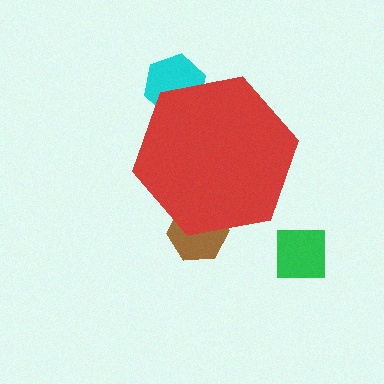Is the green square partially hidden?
No, the green square is fully visible.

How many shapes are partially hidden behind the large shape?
2 shapes are partially hidden.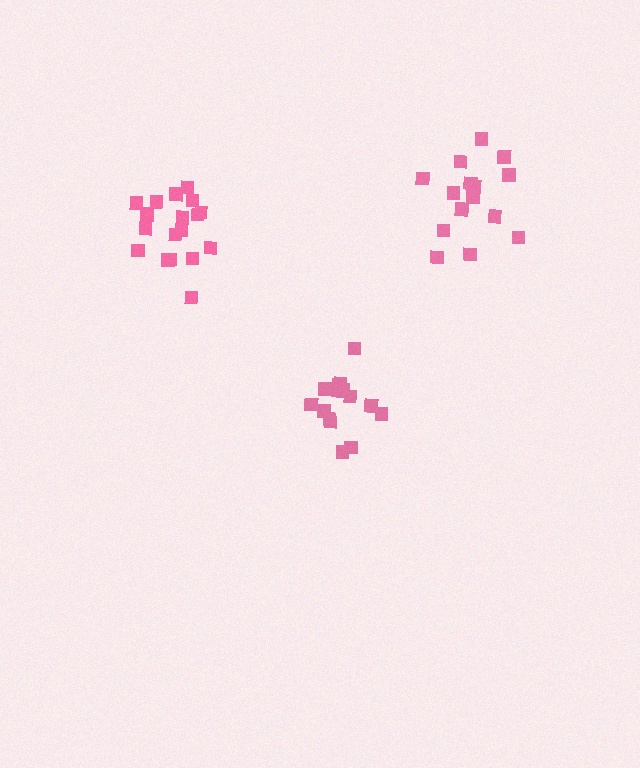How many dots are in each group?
Group 1: 18 dots, Group 2: 15 dots, Group 3: 16 dots (49 total).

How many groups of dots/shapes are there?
There are 3 groups.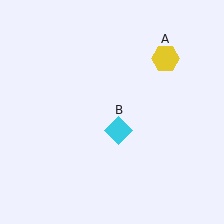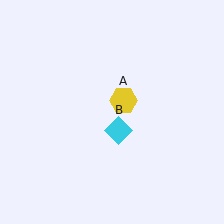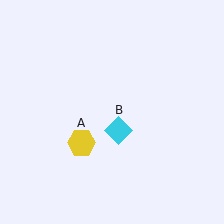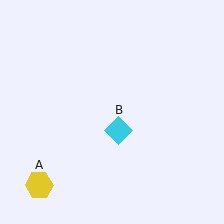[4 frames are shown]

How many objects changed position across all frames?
1 object changed position: yellow hexagon (object A).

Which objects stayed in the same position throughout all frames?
Cyan diamond (object B) remained stationary.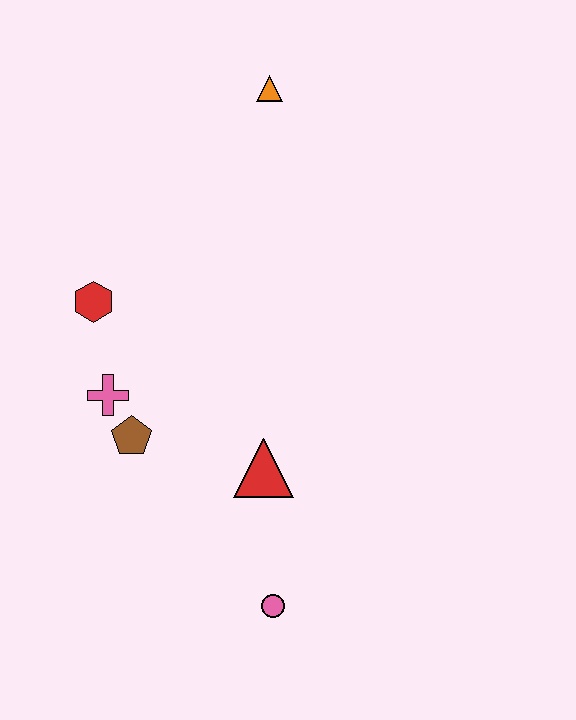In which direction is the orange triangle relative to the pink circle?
The orange triangle is above the pink circle.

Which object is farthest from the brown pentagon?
The orange triangle is farthest from the brown pentagon.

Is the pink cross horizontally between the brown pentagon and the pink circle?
No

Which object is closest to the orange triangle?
The red hexagon is closest to the orange triangle.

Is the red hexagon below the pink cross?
No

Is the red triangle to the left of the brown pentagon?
No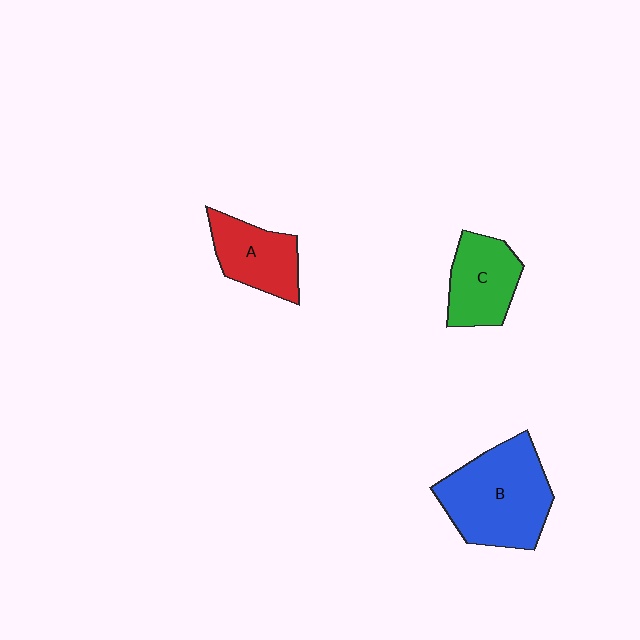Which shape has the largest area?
Shape B (blue).